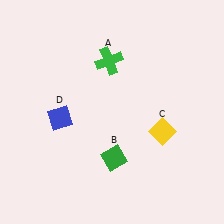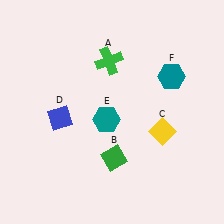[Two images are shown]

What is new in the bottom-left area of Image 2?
A teal hexagon (E) was added in the bottom-left area of Image 2.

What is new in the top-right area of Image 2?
A teal hexagon (F) was added in the top-right area of Image 2.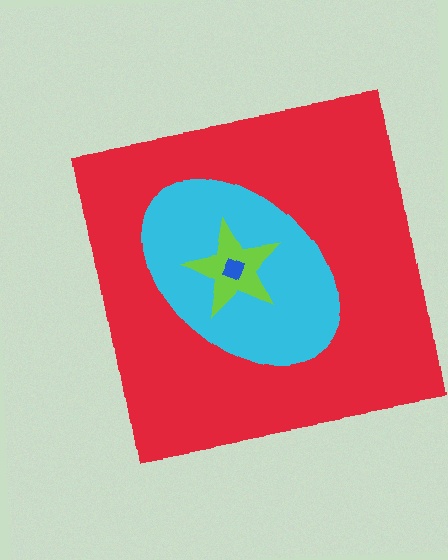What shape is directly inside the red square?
The cyan ellipse.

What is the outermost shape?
The red square.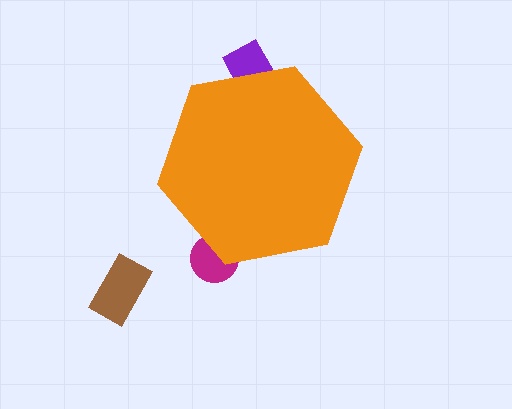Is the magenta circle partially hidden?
Yes, the magenta circle is partially hidden behind the orange hexagon.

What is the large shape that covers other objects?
An orange hexagon.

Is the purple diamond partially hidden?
Yes, the purple diamond is partially hidden behind the orange hexagon.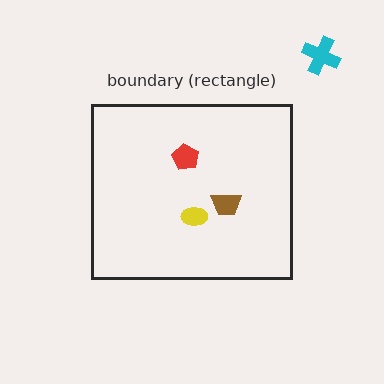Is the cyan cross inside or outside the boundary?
Outside.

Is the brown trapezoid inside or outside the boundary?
Inside.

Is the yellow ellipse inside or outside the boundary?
Inside.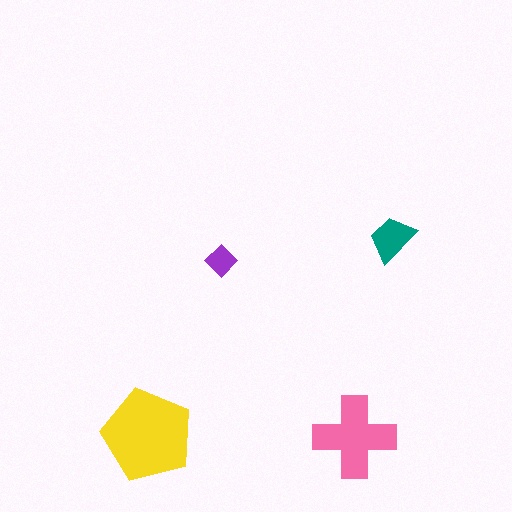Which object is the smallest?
The purple diamond.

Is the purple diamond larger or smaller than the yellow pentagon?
Smaller.